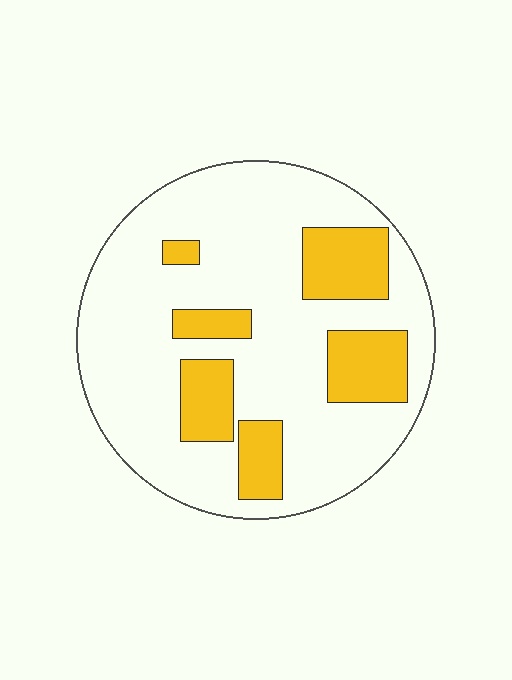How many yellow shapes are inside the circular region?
6.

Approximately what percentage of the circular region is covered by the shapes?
Approximately 25%.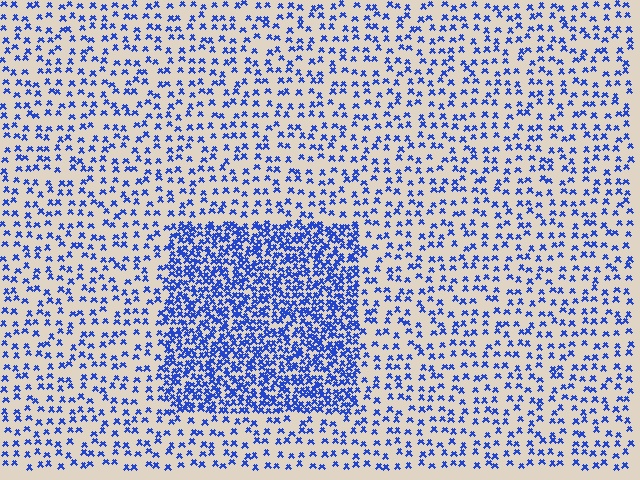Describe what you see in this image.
The image contains small blue elements arranged at two different densities. A rectangle-shaped region is visible where the elements are more densely packed than the surrounding area.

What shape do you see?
I see a rectangle.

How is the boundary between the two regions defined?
The boundary is defined by a change in element density (approximately 2.6x ratio). All elements are the same color, size, and shape.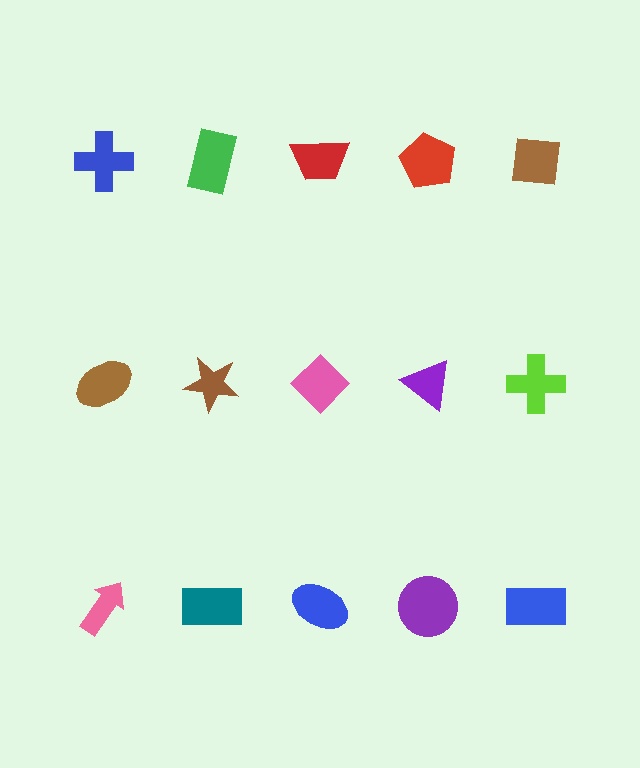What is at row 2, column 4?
A purple triangle.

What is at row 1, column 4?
A red pentagon.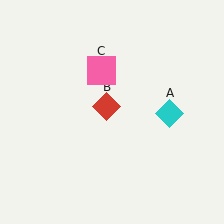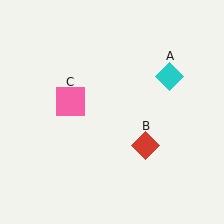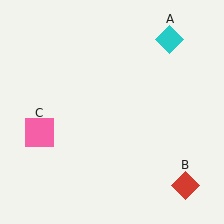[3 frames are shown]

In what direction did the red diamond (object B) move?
The red diamond (object B) moved down and to the right.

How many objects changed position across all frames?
3 objects changed position: cyan diamond (object A), red diamond (object B), pink square (object C).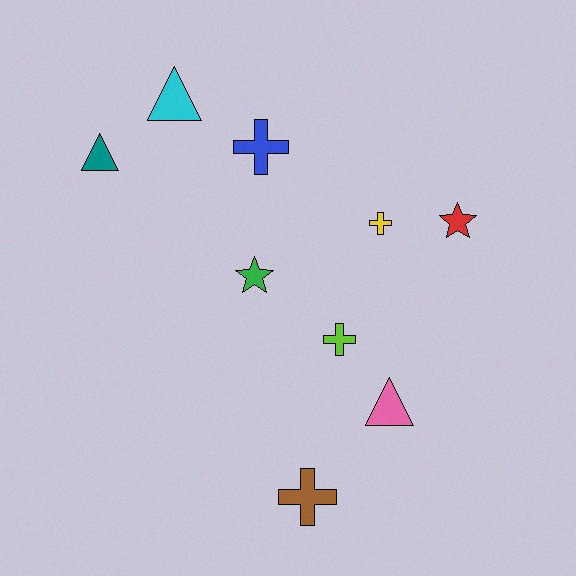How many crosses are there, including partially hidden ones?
There are 4 crosses.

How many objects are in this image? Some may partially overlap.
There are 9 objects.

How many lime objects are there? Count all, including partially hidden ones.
There is 1 lime object.